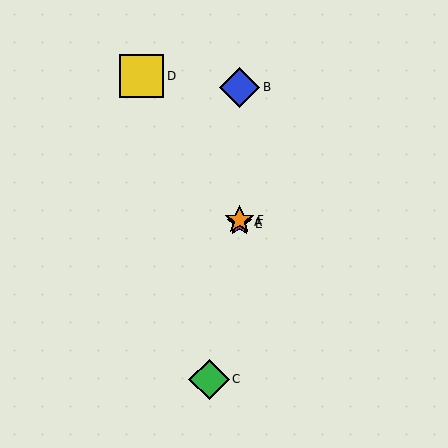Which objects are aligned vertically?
Objects A, B, E, F are aligned vertically.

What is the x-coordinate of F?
Object F is at x≈239.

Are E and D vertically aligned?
No, E is at x≈239 and D is at x≈142.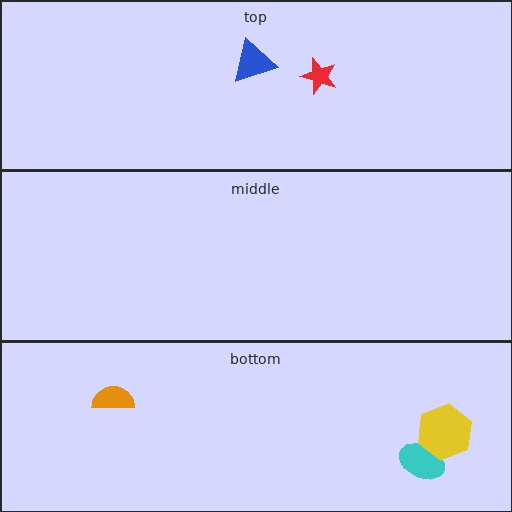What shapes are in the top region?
The blue triangle, the red star.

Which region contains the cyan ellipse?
The bottom region.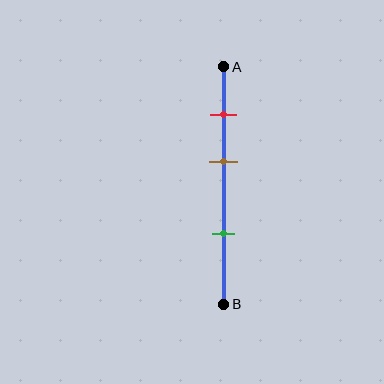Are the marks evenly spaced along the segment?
Yes, the marks are approximately evenly spaced.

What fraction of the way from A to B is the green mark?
The green mark is approximately 70% (0.7) of the way from A to B.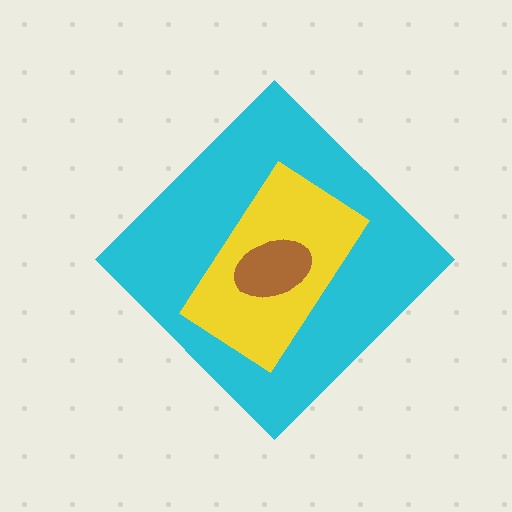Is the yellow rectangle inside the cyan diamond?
Yes.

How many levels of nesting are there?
3.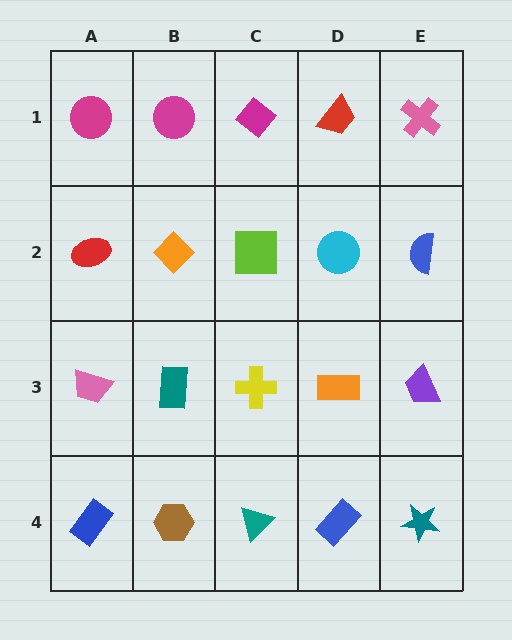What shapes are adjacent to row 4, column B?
A teal rectangle (row 3, column B), a blue rectangle (row 4, column A), a teal triangle (row 4, column C).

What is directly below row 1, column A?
A red ellipse.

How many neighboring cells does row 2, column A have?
3.